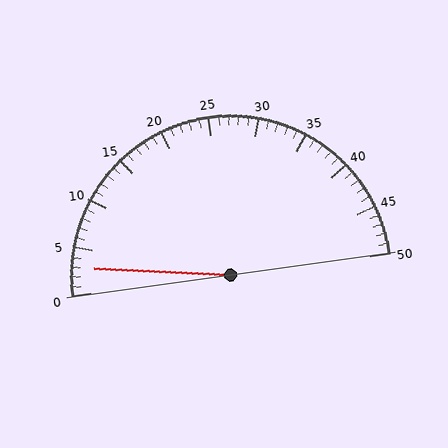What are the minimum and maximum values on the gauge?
The gauge ranges from 0 to 50.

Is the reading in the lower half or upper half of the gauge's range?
The reading is in the lower half of the range (0 to 50).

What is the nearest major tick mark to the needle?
The nearest major tick mark is 5.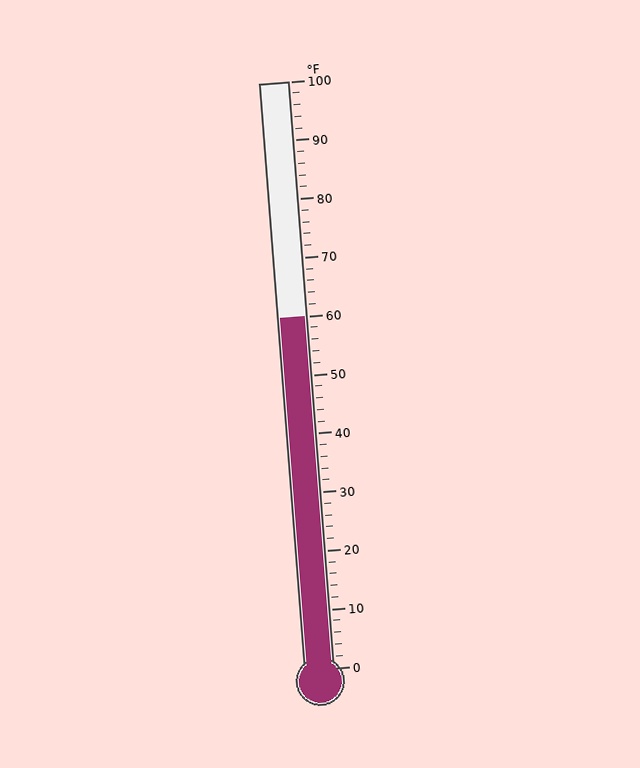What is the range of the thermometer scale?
The thermometer scale ranges from 0°F to 100°F.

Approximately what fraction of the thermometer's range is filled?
The thermometer is filled to approximately 60% of its range.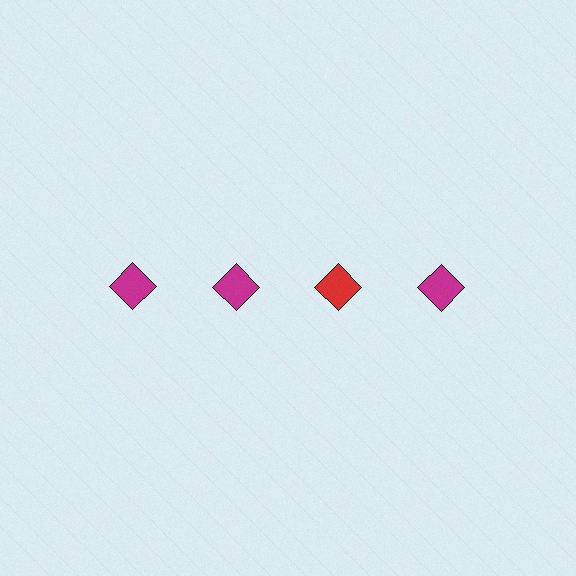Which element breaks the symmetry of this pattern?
The red diamond in the top row, center column breaks the symmetry. All other shapes are magenta diamonds.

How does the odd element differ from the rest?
It has a different color: red instead of magenta.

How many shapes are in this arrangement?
There are 4 shapes arranged in a grid pattern.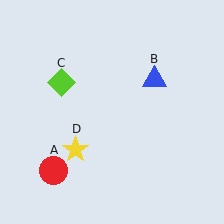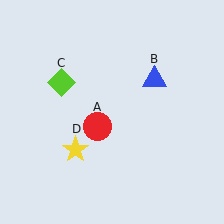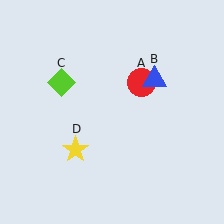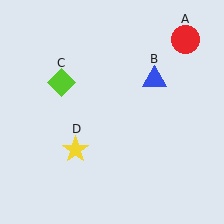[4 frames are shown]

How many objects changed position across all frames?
1 object changed position: red circle (object A).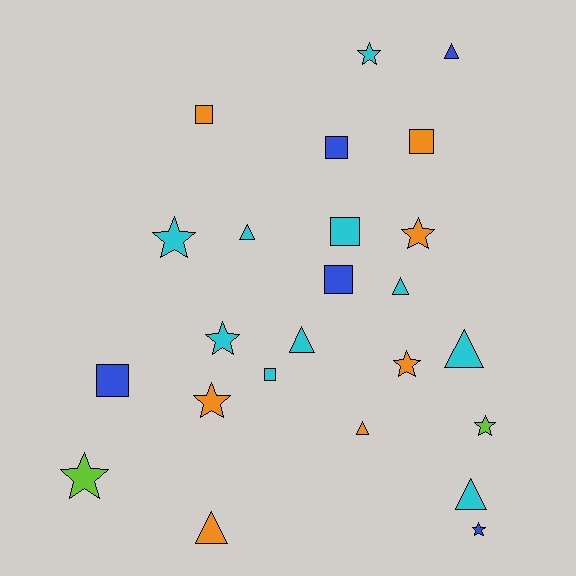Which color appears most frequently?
Cyan, with 10 objects.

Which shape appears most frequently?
Star, with 9 objects.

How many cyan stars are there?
There are 3 cyan stars.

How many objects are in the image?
There are 24 objects.